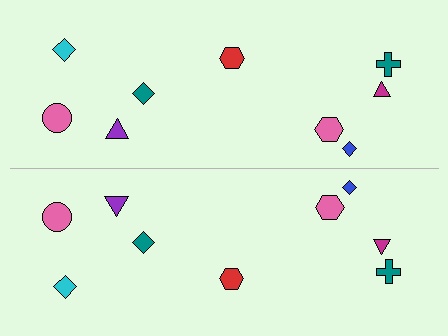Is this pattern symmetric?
Yes, this pattern has bilateral (reflection) symmetry.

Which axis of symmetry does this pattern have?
The pattern has a horizontal axis of symmetry running through the center of the image.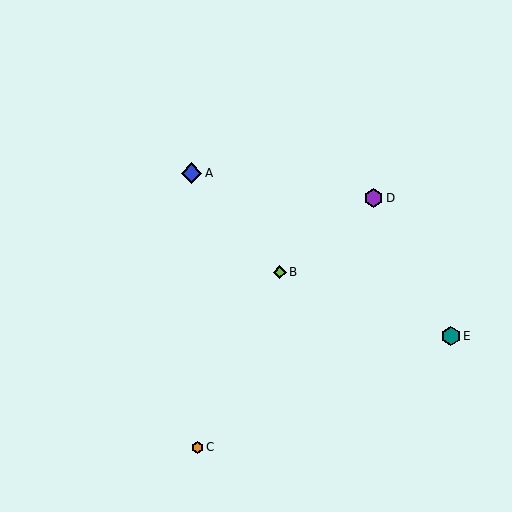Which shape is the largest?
The blue diamond (labeled A) is the largest.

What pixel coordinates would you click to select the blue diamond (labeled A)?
Click at (191, 173) to select the blue diamond A.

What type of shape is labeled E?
Shape E is a teal hexagon.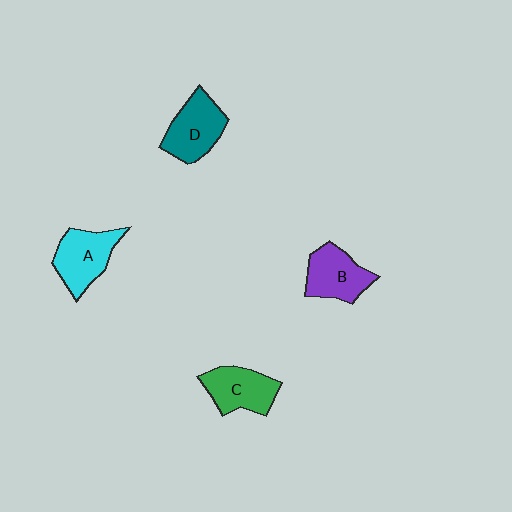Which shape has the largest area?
Shape A (cyan).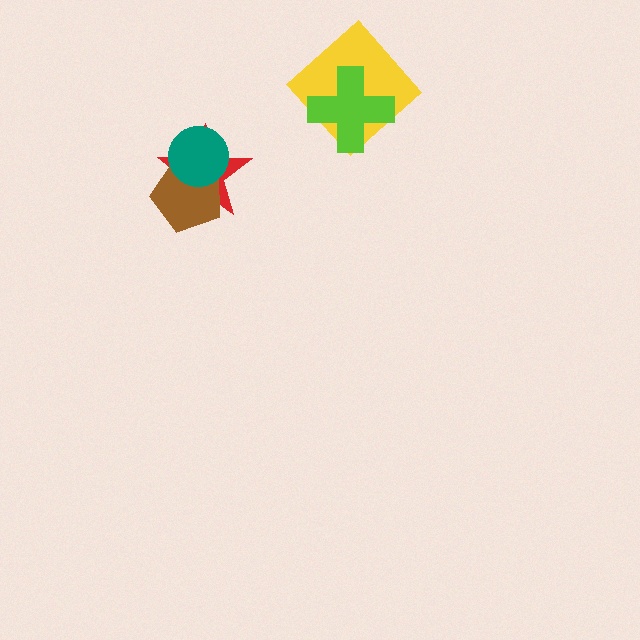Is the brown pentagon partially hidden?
Yes, it is partially covered by another shape.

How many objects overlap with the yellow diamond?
1 object overlaps with the yellow diamond.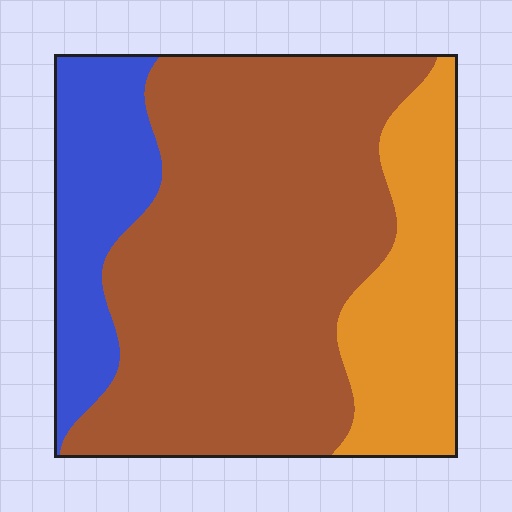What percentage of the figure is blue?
Blue takes up about one sixth (1/6) of the figure.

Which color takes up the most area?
Brown, at roughly 60%.